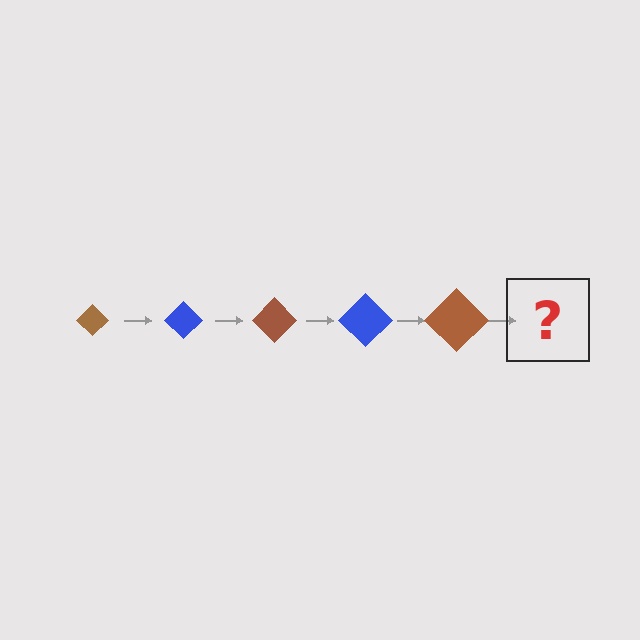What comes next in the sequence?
The next element should be a blue diamond, larger than the previous one.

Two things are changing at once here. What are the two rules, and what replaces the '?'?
The two rules are that the diamond grows larger each step and the color cycles through brown and blue. The '?' should be a blue diamond, larger than the previous one.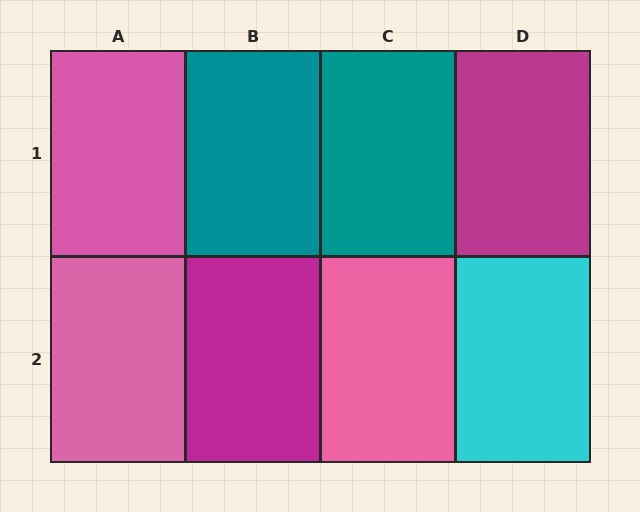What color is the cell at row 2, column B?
Magenta.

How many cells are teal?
2 cells are teal.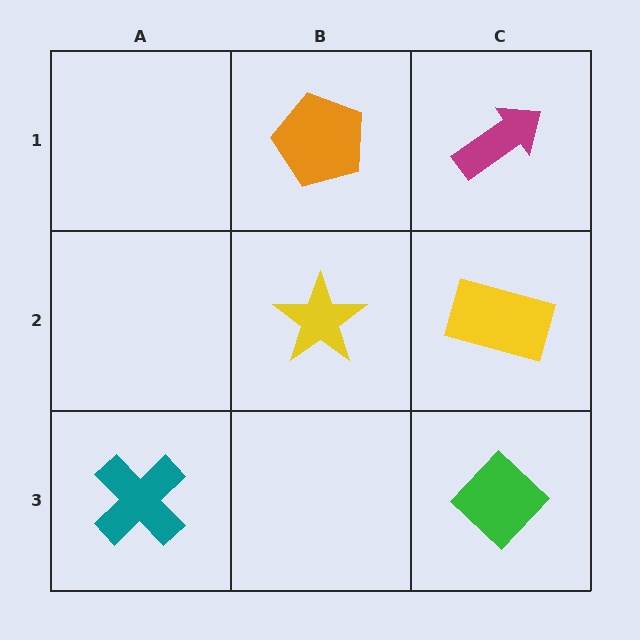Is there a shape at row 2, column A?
No, that cell is empty.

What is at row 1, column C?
A magenta arrow.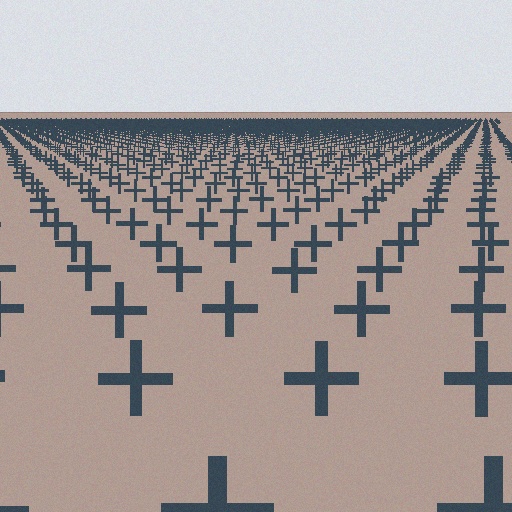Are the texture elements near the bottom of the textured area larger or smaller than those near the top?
Larger. Near the bottom, elements are closer to the viewer and appear at a bigger on-screen size.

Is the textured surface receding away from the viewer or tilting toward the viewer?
The surface is receding away from the viewer. Texture elements get smaller and denser toward the top.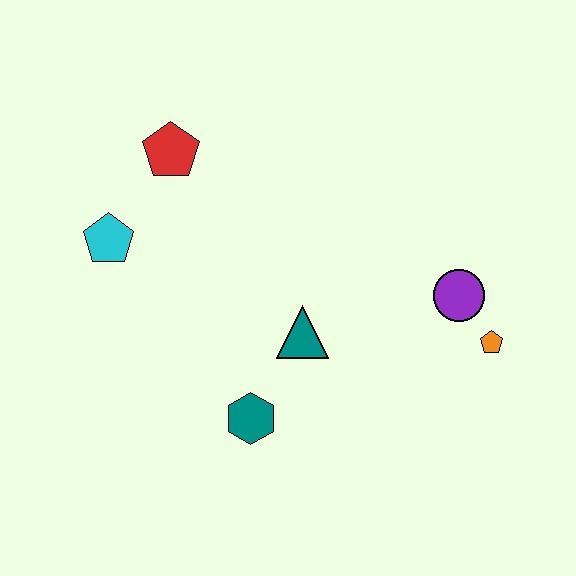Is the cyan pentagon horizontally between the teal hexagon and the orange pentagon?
No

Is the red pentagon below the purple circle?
No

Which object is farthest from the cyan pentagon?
The orange pentagon is farthest from the cyan pentagon.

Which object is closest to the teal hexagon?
The teal triangle is closest to the teal hexagon.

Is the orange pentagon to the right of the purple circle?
Yes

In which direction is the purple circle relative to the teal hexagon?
The purple circle is to the right of the teal hexagon.